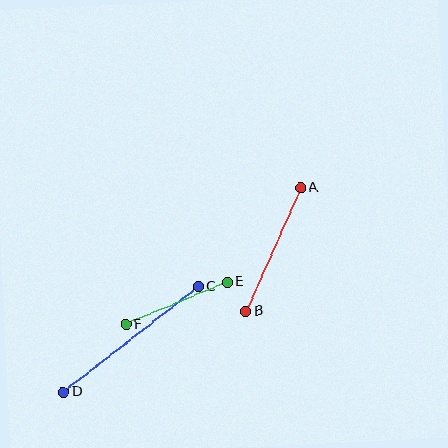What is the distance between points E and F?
The distance is approximately 109 pixels.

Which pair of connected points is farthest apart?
Points C and D are farthest apart.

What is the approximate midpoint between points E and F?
The midpoint is at approximately (176, 303) pixels.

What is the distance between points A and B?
The distance is approximately 135 pixels.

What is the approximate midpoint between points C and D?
The midpoint is at approximately (131, 339) pixels.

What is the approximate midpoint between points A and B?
The midpoint is at approximately (273, 249) pixels.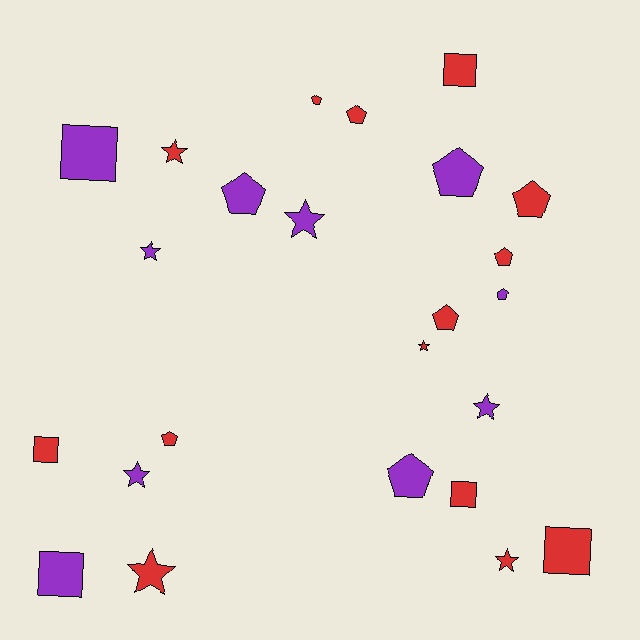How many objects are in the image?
There are 24 objects.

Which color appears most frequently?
Red, with 14 objects.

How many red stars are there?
There are 4 red stars.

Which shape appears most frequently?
Pentagon, with 10 objects.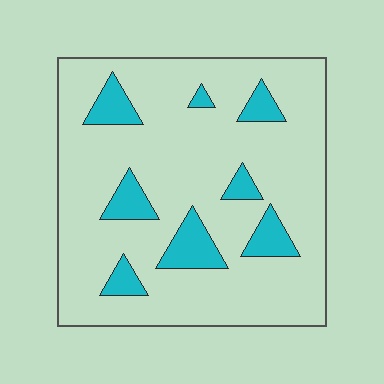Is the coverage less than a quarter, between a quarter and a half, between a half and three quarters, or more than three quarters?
Less than a quarter.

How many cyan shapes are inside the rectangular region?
8.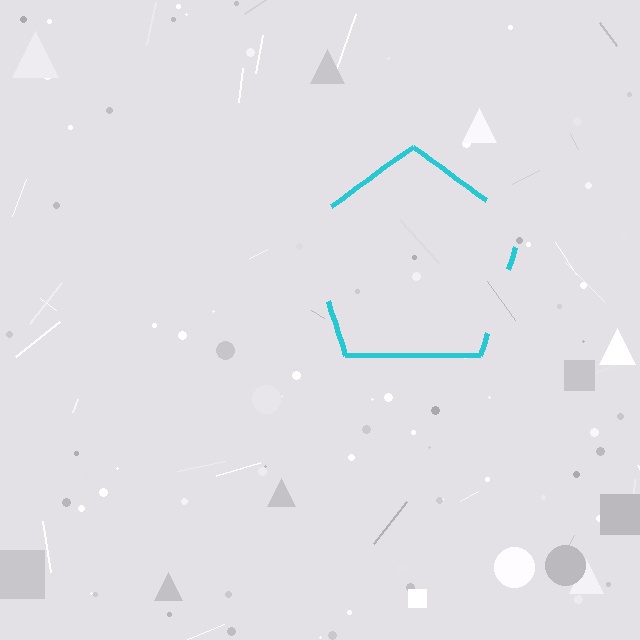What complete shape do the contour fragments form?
The contour fragments form a pentagon.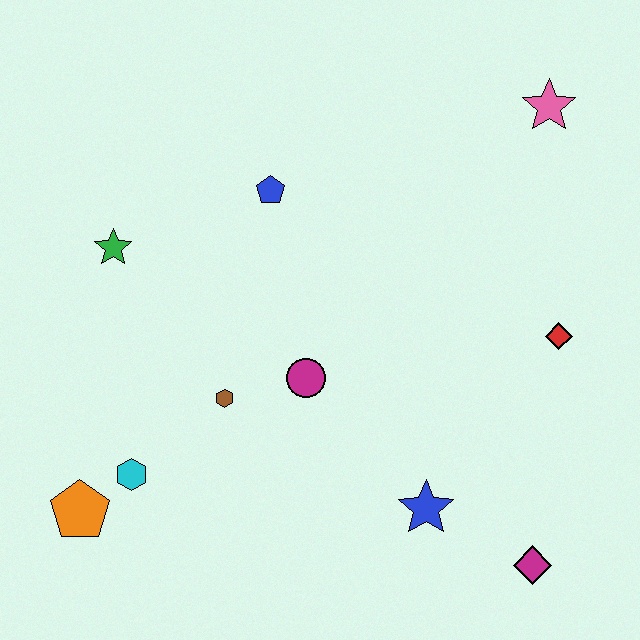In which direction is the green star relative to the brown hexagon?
The green star is above the brown hexagon.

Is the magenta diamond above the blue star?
No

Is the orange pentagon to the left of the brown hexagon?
Yes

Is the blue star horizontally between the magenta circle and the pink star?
Yes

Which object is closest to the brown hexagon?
The magenta circle is closest to the brown hexagon.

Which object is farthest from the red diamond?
The orange pentagon is farthest from the red diamond.